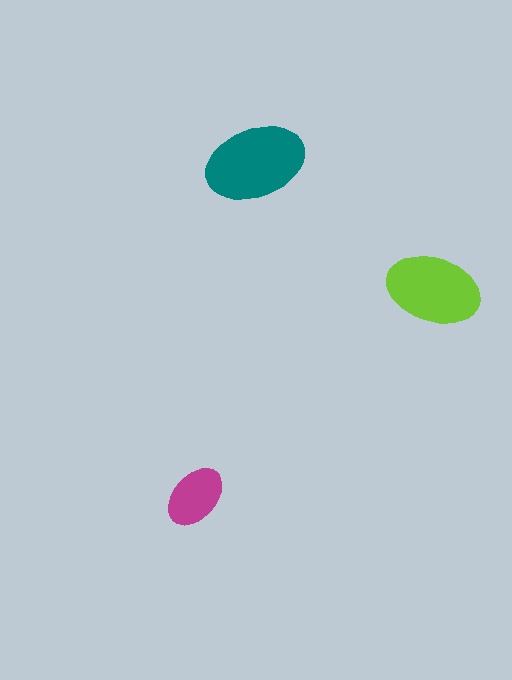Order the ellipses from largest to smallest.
the teal one, the lime one, the magenta one.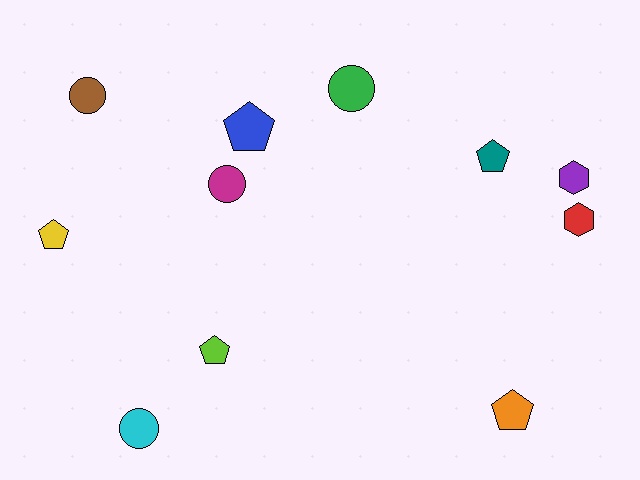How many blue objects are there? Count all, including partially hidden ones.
There is 1 blue object.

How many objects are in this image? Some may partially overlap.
There are 11 objects.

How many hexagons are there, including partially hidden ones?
There are 2 hexagons.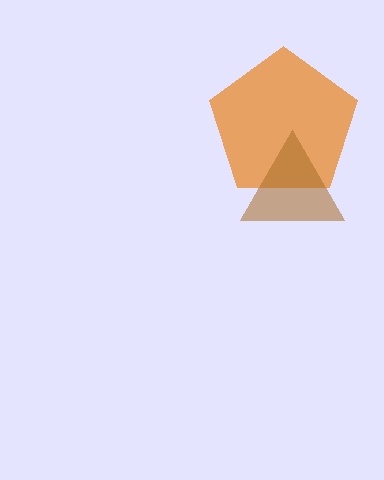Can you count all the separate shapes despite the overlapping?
Yes, there are 2 separate shapes.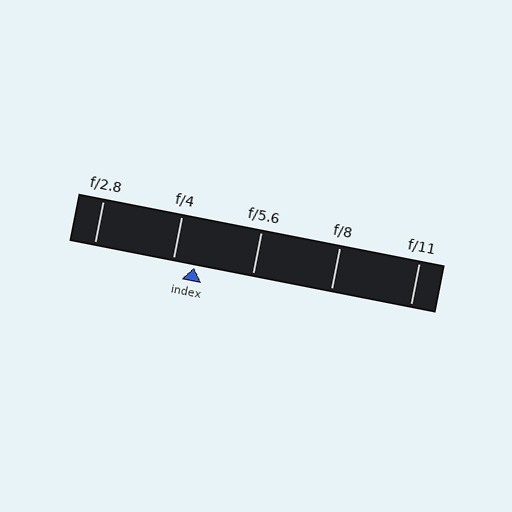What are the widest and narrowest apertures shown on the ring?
The widest aperture shown is f/2.8 and the narrowest is f/11.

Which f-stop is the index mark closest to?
The index mark is closest to f/4.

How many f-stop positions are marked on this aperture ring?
There are 5 f-stop positions marked.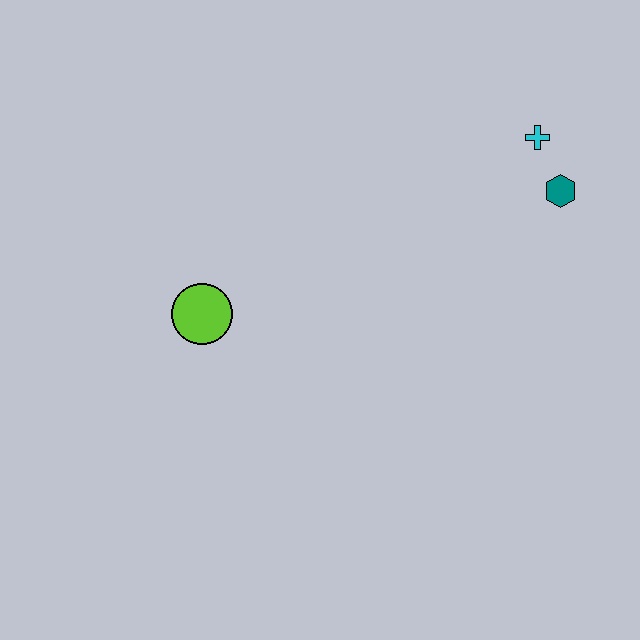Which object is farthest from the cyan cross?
The lime circle is farthest from the cyan cross.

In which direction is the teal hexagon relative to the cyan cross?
The teal hexagon is below the cyan cross.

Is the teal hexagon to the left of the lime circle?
No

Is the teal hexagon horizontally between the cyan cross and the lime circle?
No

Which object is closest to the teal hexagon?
The cyan cross is closest to the teal hexagon.